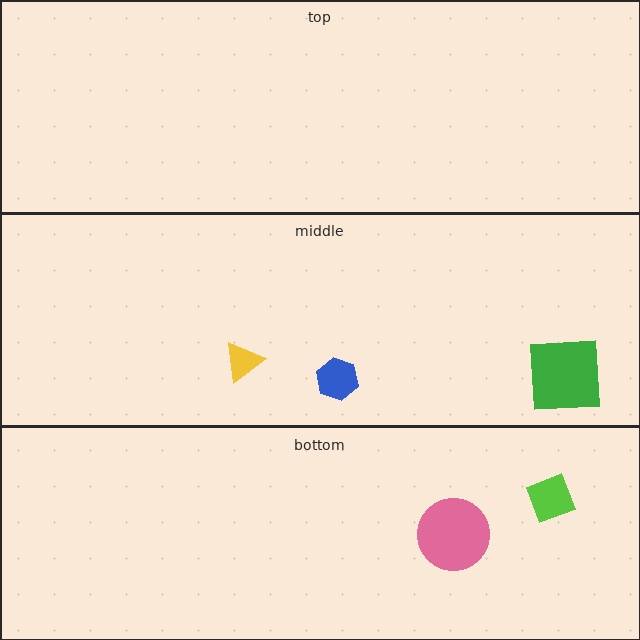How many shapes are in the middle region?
3.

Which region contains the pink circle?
The bottom region.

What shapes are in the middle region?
The blue hexagon, the green square, the yellow triangle.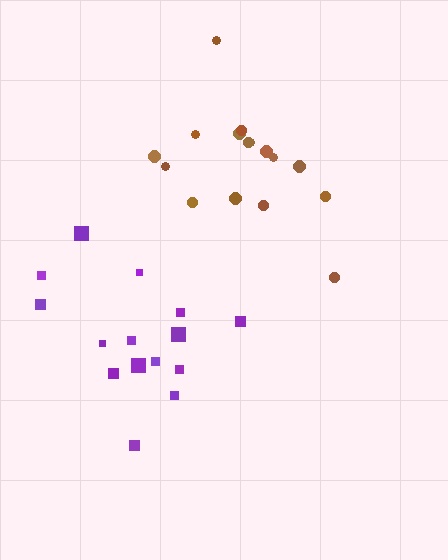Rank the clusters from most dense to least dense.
brown, purple.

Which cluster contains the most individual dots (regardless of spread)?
Brown (16).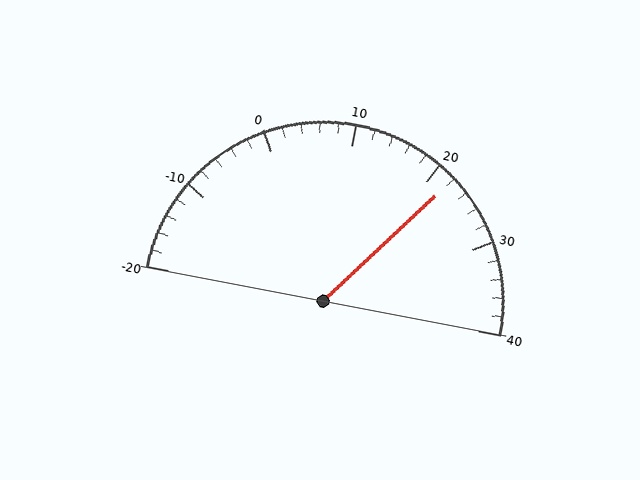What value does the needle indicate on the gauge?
The needle indicates approximately 22.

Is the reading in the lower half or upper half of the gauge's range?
The reading is in the upper half of the range (-20 to 40).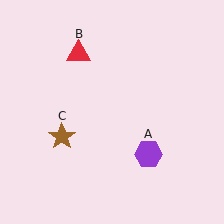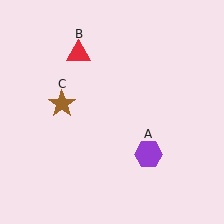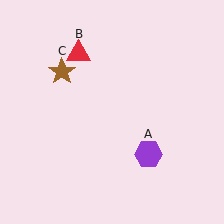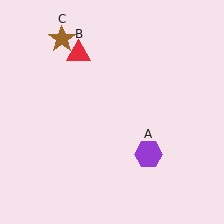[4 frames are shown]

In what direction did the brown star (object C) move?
The brown star (object C) moved up.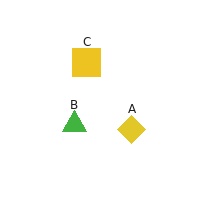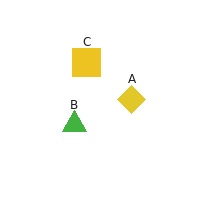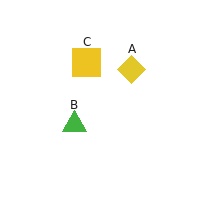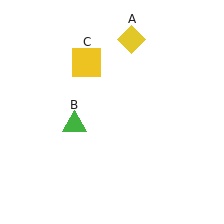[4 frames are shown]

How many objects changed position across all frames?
1 object changed position: yellow diamond (object A).